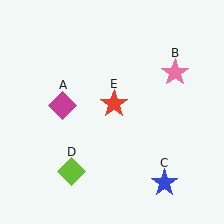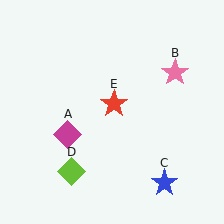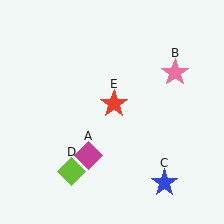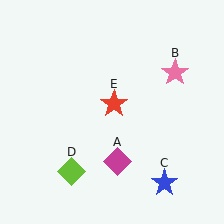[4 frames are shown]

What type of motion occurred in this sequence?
The magenta diamond (object A) rotated counterclockwise around the center of the scene.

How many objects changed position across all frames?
1 object changed position: magenta diamond (object A).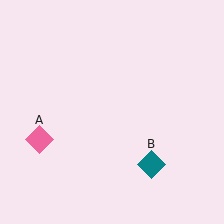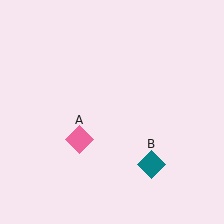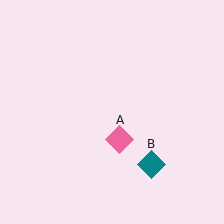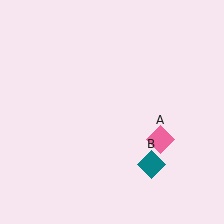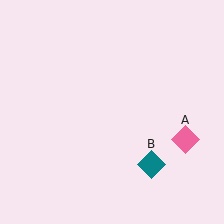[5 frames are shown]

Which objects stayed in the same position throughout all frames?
Teal diamond (object B) remained stationary.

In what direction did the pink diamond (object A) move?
The pink diamond (object A) moved right.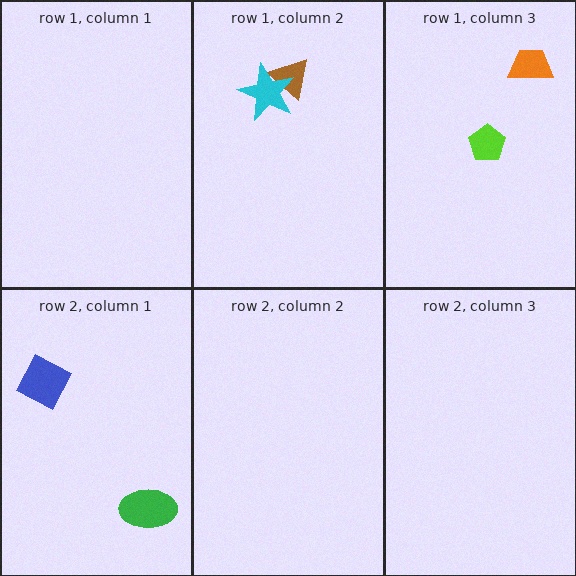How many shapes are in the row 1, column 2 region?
2.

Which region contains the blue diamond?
The row 2, column 1 region.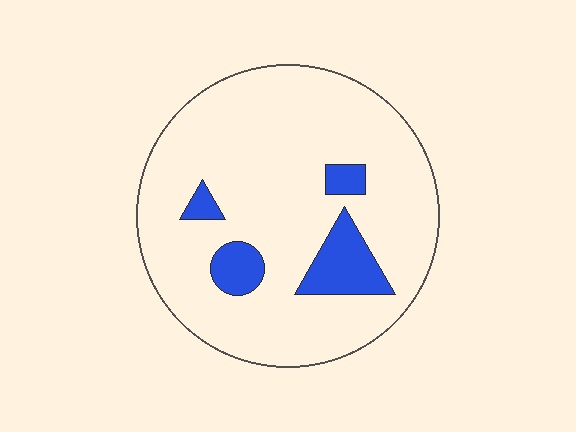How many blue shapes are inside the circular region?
4.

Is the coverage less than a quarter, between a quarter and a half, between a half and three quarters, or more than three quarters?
Less than a quarter.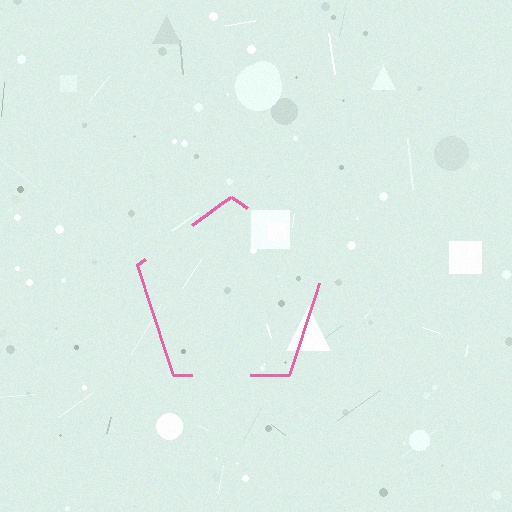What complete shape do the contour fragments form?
The contour fragments form a pentagon.